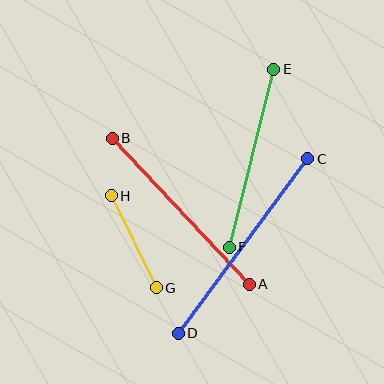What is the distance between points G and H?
The distance is approximately 102 pixels.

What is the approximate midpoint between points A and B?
The midpoint is at approximately (181, 211) pixels.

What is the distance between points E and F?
The distance is approximately 183 pixels.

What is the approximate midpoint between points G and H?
The midpoint is at approximately (134, 242) pixels.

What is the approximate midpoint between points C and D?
The midpoint is at approximately (243, 246) pixels.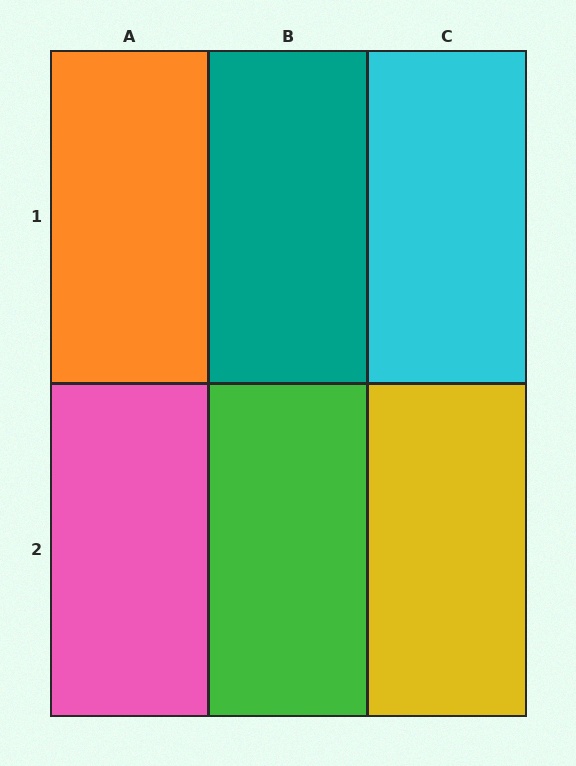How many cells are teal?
1 cell is teal.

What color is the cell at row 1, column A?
Orange.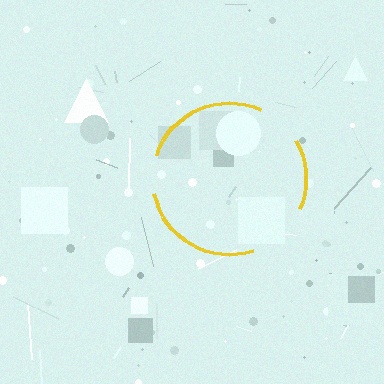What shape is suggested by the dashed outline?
The dashed outline suggests a circle.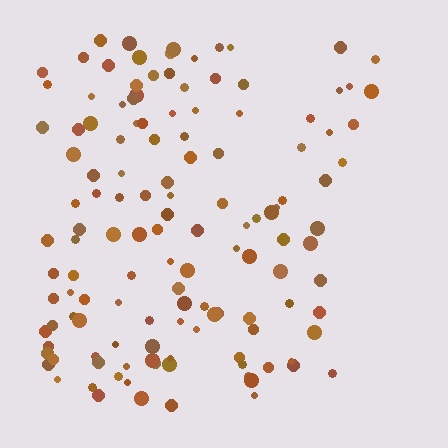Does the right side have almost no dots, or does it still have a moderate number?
Still a moderate number, just noticeably fewer than the left.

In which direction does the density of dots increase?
From right to left, with the left side densest.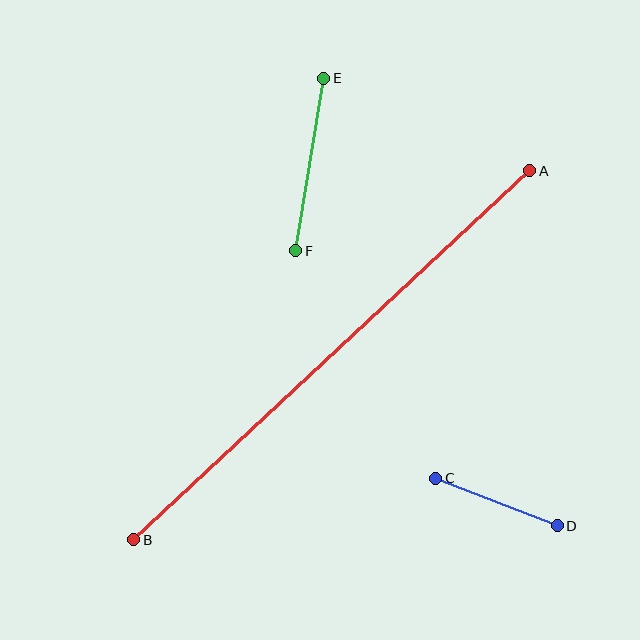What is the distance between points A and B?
The distance is approximately 541 pixels.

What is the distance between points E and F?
The distance is approximately 175 pixels.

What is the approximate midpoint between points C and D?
The midpoint is at approximately (497, 502) pixels.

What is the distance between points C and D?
The distance is approximately 131 pixels.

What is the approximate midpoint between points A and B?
The midpoint is at approximately (332, 355) pixels.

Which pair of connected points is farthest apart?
Points A and B are farthest apart.